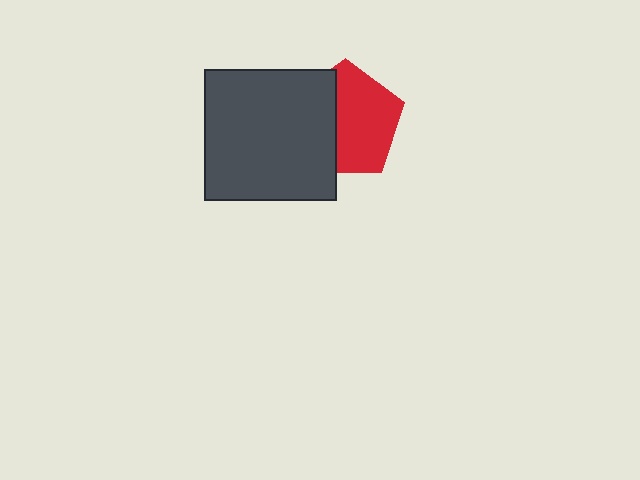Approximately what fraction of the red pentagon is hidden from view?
Roughly 41% of the red pentagon is hidden behind the dark gray square.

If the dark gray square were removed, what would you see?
You would see the complete red pentagon.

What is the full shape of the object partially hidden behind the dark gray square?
The partially hidden object is a red pentagon.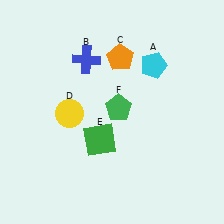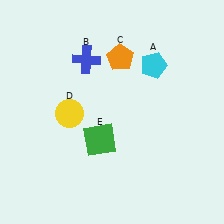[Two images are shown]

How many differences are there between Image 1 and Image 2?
There is 1 difference between the two images.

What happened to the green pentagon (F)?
The green pentagon (F) was removed in Image 2. It was in the top-right area of Image 1.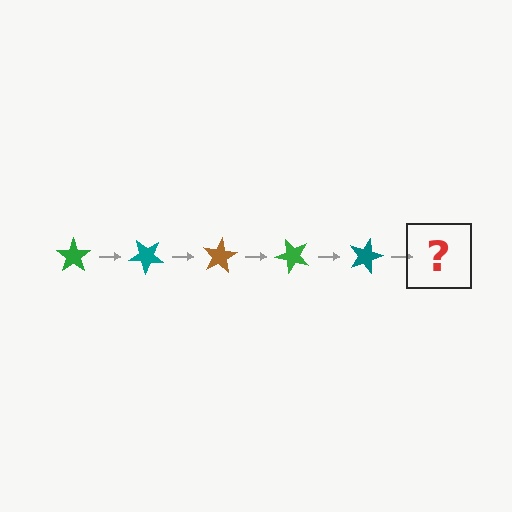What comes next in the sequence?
The next element should be a brown star, rotated 200 degrees from the start.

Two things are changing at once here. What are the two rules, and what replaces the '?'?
The two rules are that it rotates 40 degrees each step and the color cycles through green, teal, and brown. The '?' should be a brown star, rotated 200 degrees from the start.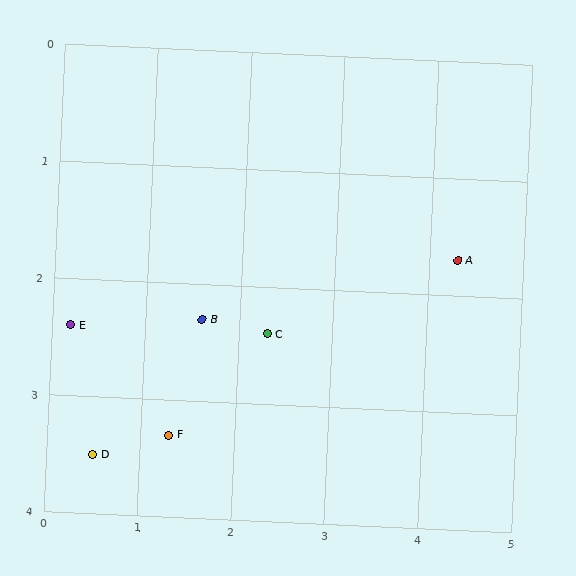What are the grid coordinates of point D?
Point D is at approximately (0.5, 3.5).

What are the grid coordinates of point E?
Point E is at approximately (0.2, 2.4).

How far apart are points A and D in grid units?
Points A and D are about 4.2 grid units apart.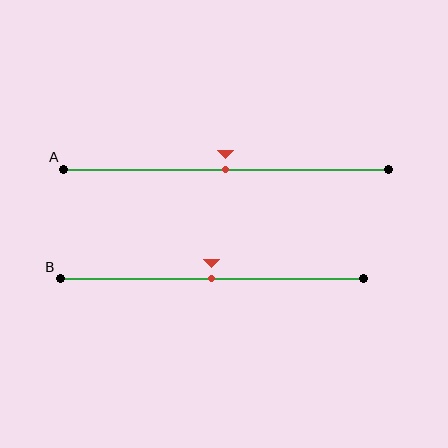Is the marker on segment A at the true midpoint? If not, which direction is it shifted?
Yes, the marker on segment A is at the true midpoint.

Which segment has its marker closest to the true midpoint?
Segment A has its marker closest to the true midpoint.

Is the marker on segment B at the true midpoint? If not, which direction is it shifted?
Yes, the marker on segment B is at the true midpoint.